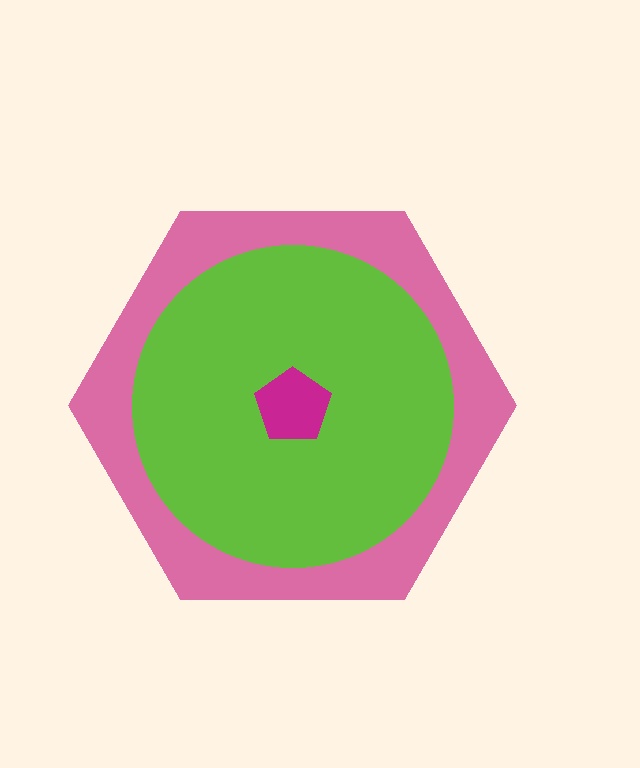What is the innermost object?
The magenta pentagon.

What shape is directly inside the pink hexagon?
The lime circle.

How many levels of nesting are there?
3.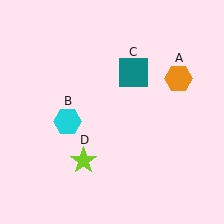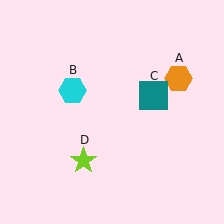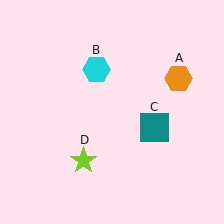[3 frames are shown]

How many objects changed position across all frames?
2 objects changed position: cyan hexagon (object B), teal square (object C).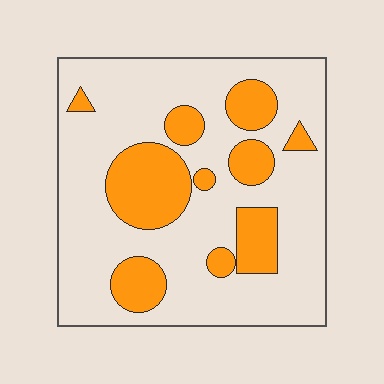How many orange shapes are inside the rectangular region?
10.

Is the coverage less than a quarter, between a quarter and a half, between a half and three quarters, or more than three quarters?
Between a quarter and a half.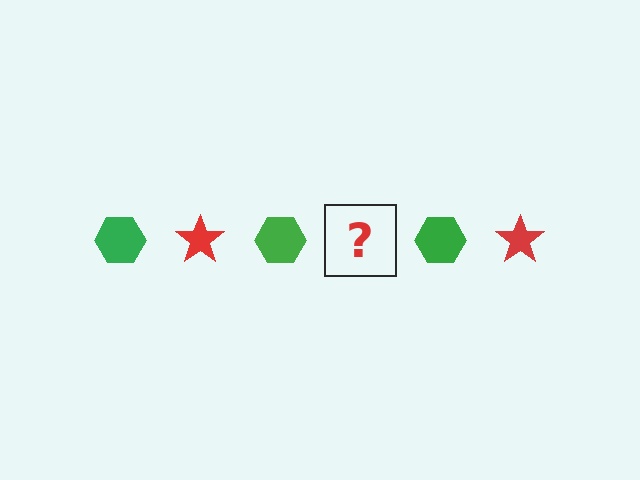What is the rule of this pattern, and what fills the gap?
The rule is that the pattern alternates between green hexagon and red star. The gap should be filled with a red star.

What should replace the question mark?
The question mark should be replaced with a red star.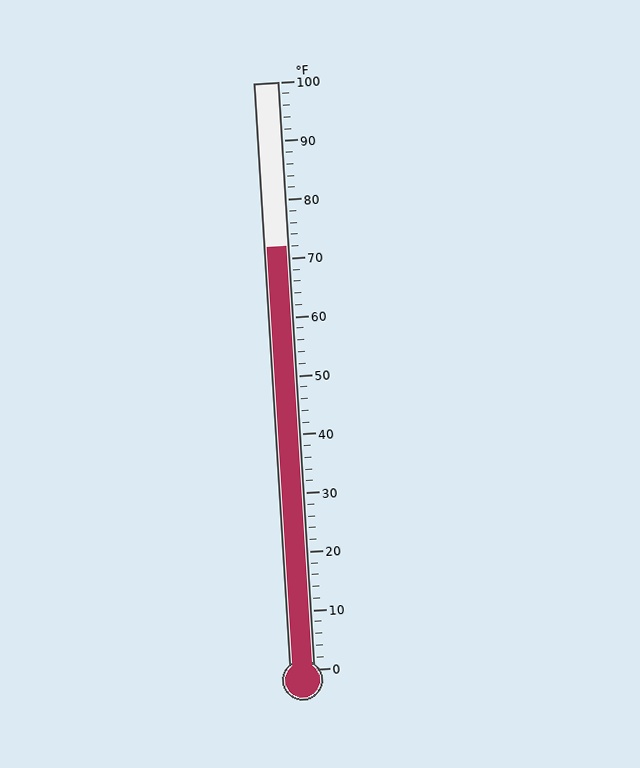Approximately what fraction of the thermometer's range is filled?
The thermometer is filled to approximately 70% of its range.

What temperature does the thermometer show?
The thermometer shows approximately 72°F.